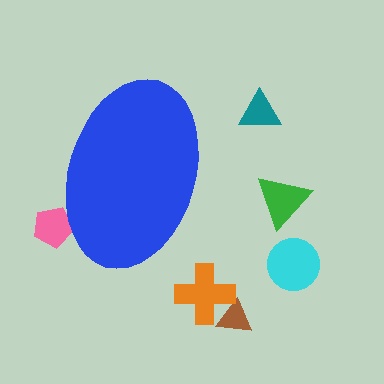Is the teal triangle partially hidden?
No, the teal triangle is fully visible.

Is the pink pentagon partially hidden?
Yes, the pink pentagon is partially hidden behind the blue ellipse.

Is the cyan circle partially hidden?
No, the cyan circle is fully visible.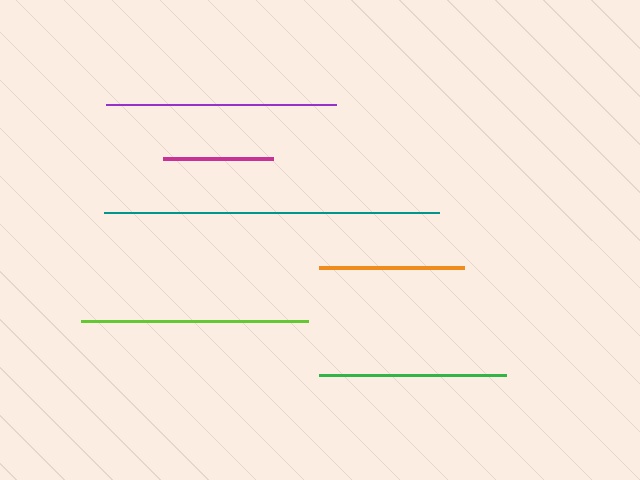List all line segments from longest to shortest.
From longest to shortest: teal, purple, lime, green, orange, magenta.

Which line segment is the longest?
The teal line is the longest at approximately 335 pixels.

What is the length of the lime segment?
The lime segment is approximately 227 pixels long.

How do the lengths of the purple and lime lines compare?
The purple and lime lines are approximately the same length.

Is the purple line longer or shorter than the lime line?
The purple line is longer than the lime line.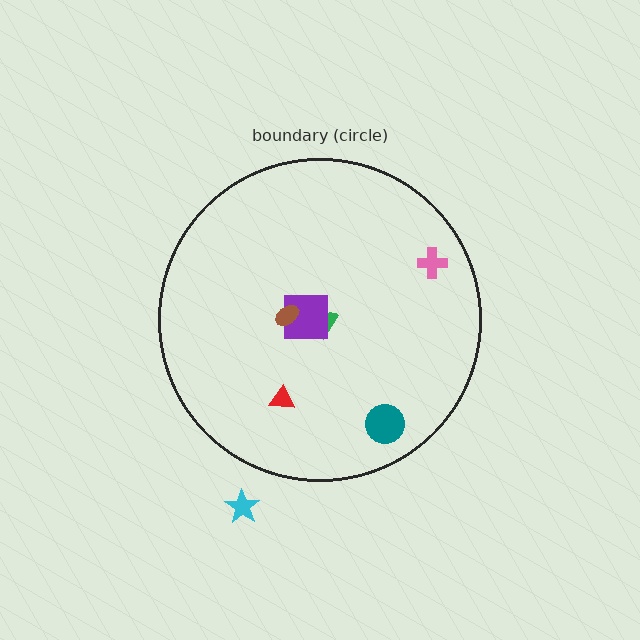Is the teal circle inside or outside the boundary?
Inside.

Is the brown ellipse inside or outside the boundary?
Inside.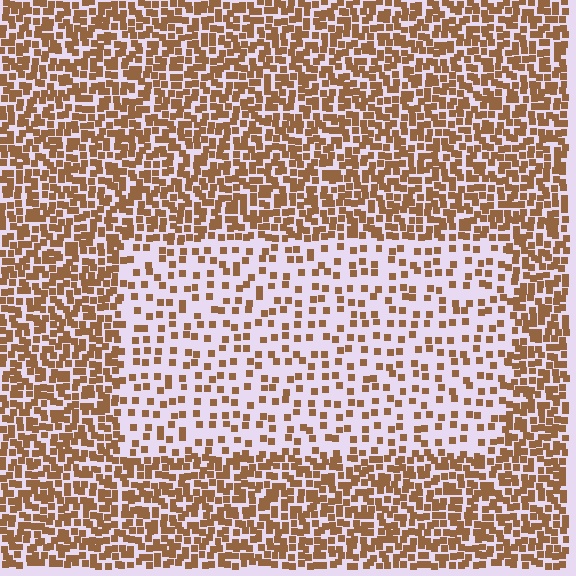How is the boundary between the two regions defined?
The boundary is defined by a change in element density (approximately 2.5x ratio). All elements are the same color, size, and shape.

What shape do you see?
I see a rectangle.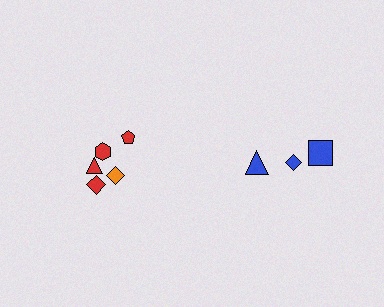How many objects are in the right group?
There are 3 objects.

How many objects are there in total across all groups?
There are 8 objects.